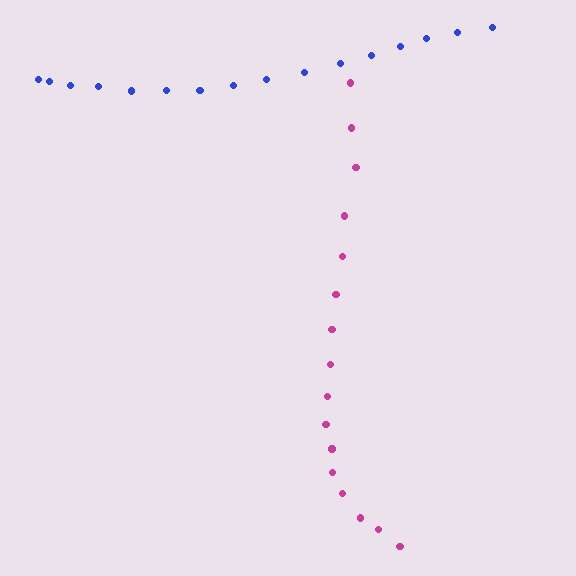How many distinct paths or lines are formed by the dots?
There are 2 distinct paths.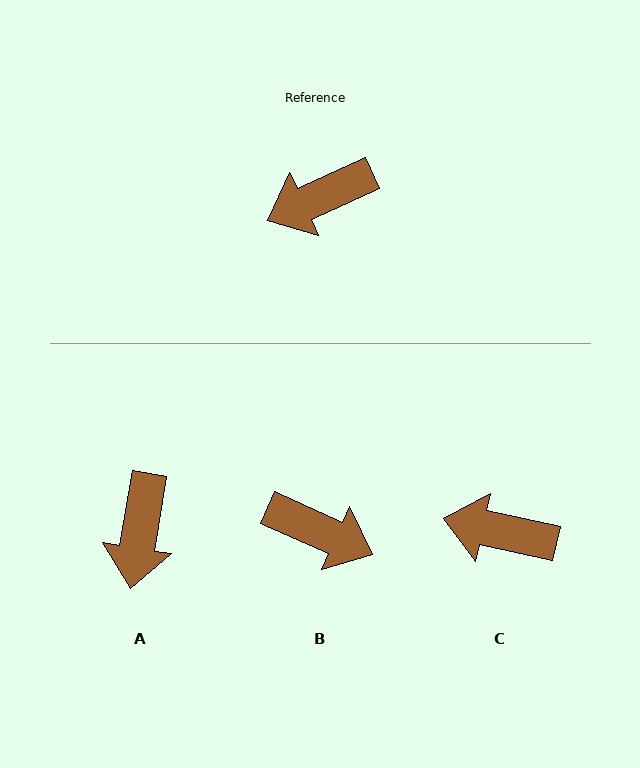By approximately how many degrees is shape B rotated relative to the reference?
Approximately 132 degrees counter-clockwise.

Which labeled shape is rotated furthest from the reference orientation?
B, about 132 degrees away.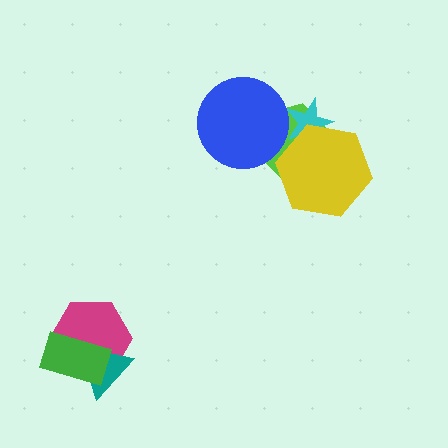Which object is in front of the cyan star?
The yellow hexagon is in front of the cyan star.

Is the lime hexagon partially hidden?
Yes, it is partially covered by another shape.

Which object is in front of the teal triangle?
The green rectangle is in front of the teal triangle.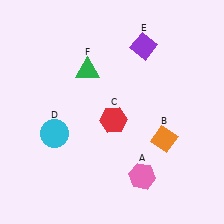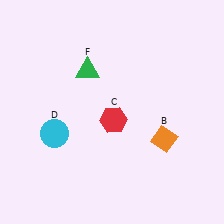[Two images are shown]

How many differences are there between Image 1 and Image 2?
There are 2 differences between the two images.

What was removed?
The purple diamond (E), the pink hexagon (A) were removed in Image 2.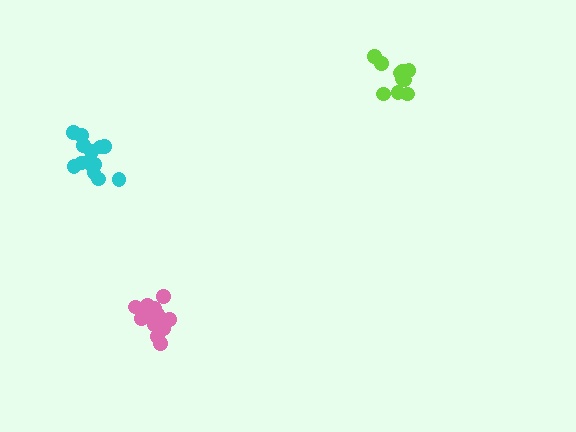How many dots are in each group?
Group 1: 11 dots, Group 2: 15 dots, Group 3: 14 dots (40 total).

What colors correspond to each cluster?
The clusters are colored: lime, pink, cyan.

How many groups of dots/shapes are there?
There are 3 groups.